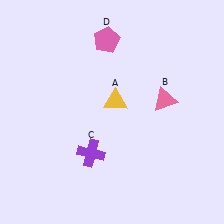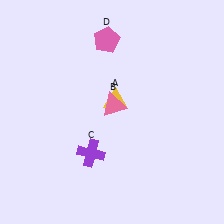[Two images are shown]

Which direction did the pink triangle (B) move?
The pink triangle (B) moved left.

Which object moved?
The pink triangle (B) moved left.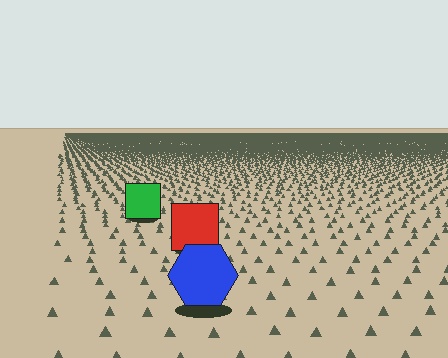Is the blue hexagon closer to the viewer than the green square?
Yes. The blue hexagon is closer — you can tell from the texture gradient: the ground texture is coarser near it.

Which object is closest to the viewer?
The blue hexagon is closest. The texture marks near it are larger and more spread out.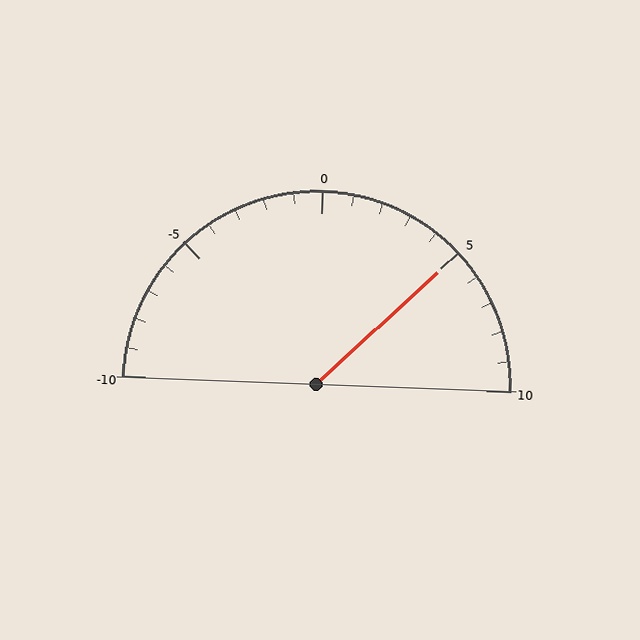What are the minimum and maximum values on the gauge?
The gauge ranges from -10 to 10.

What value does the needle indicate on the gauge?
The needle indicates approximately 5.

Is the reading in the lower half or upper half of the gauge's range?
The reading is in the upper half of the range (-10 to 10).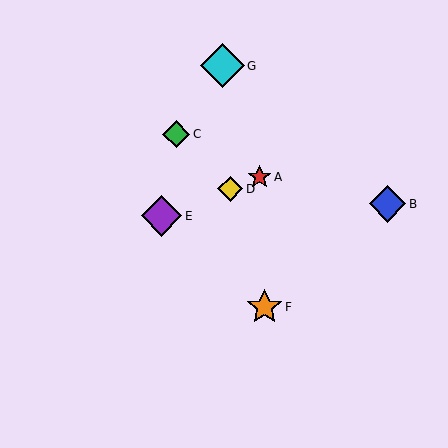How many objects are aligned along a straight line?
3 objects (A, D, E) are aligned along a straight line.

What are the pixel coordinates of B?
Object B is at (387, 204).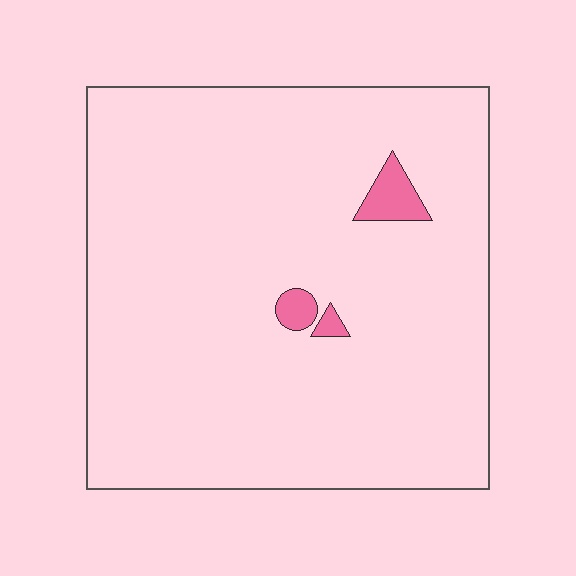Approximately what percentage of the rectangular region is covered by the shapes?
Approximately 5%.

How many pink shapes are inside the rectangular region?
3.